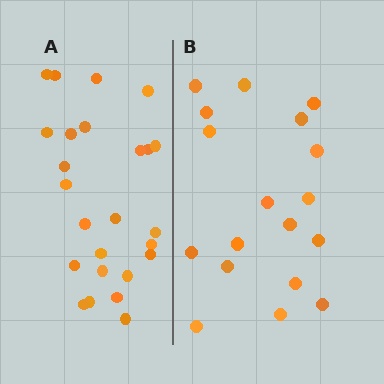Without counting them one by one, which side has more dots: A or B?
Region A (the left region) has more dots.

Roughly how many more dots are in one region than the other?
Region A has roughly 8 or so more dots than region B.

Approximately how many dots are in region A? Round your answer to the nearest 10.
About 20 dots. (The exact count is 25, which rounds to 20.)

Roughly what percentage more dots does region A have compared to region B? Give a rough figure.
About 40% more.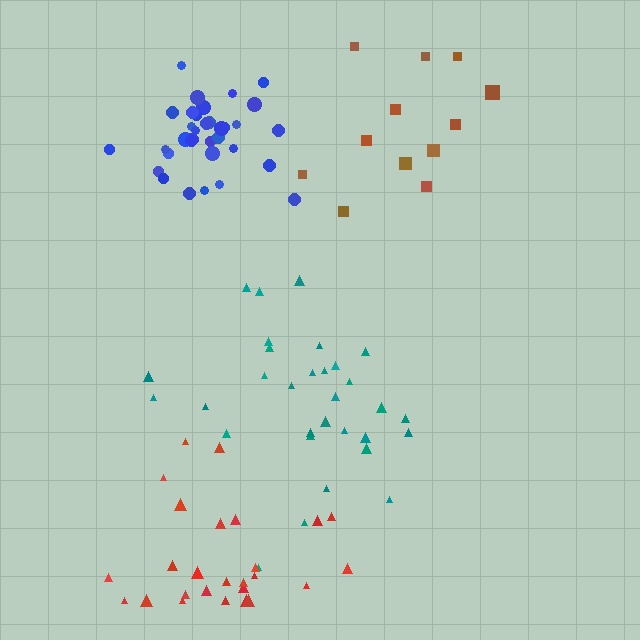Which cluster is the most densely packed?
Blue.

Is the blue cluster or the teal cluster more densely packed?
Blue.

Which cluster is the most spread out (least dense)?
Brown.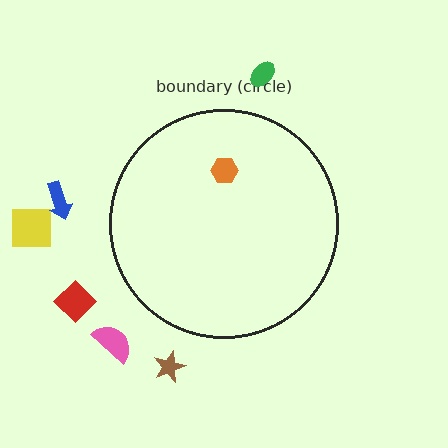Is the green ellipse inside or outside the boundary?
Outside.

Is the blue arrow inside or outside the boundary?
Outside.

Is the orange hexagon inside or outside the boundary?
Inside.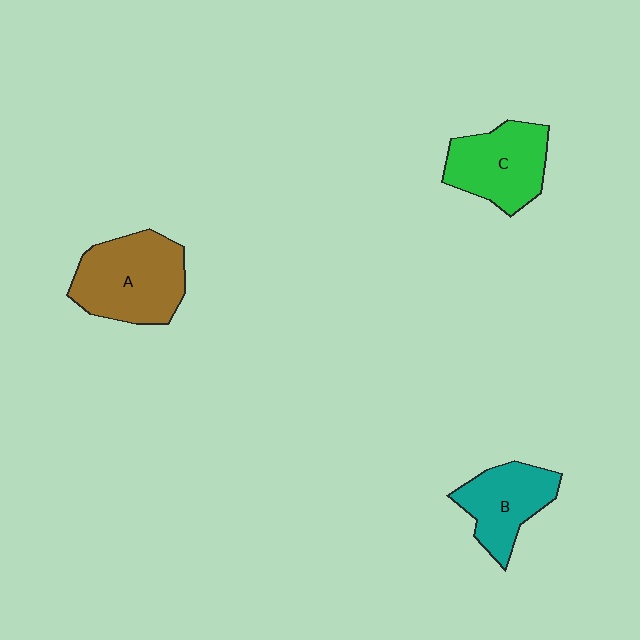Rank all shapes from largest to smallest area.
From largest to smallest: A (brown), C (green), B (teal).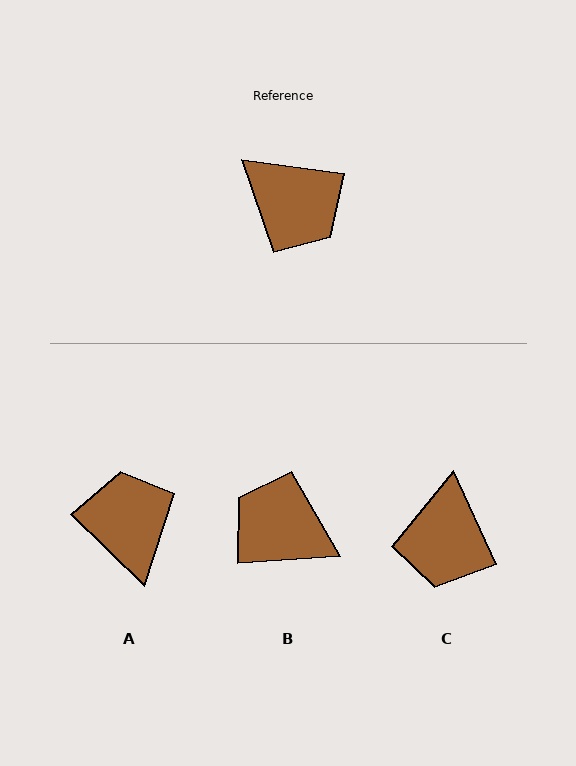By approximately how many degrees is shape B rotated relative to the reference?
Approximately 169 degrees clockwise.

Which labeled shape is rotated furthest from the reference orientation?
B, about 169 degrees away.